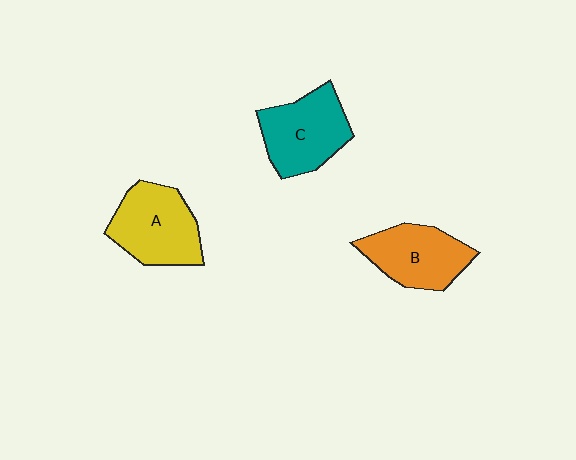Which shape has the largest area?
Shape A (yellow).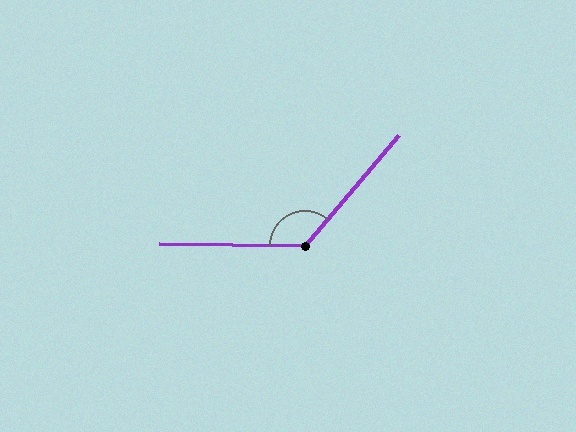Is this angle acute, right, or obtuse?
It is obtuse.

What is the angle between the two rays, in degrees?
Approximately 130 degrees.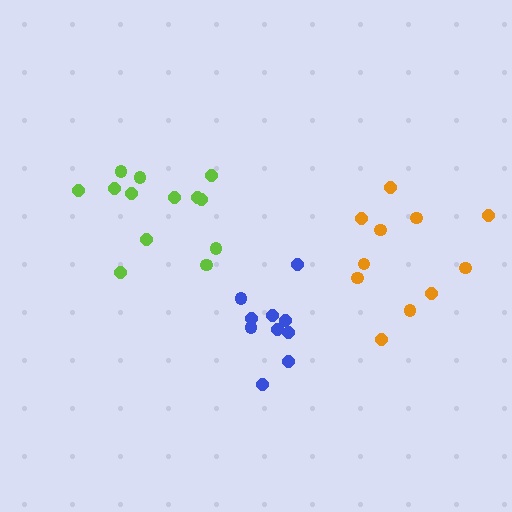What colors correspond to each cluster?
The clusters are colored: blue, orange, lime.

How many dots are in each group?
Group 1: 10 dots, Group 2: 11 dots, Group 3: 13 dots (34 total).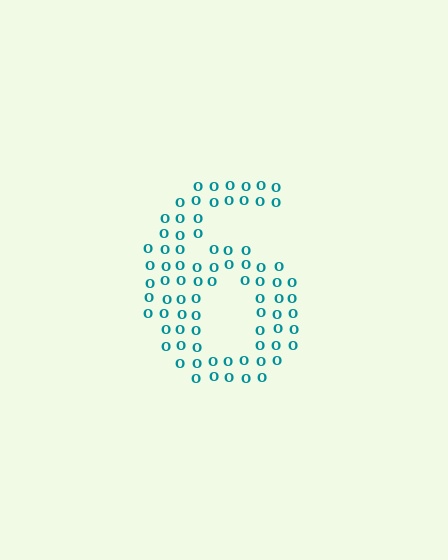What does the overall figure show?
The overall figure shows the digit 6.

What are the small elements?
The small elements are letter O's.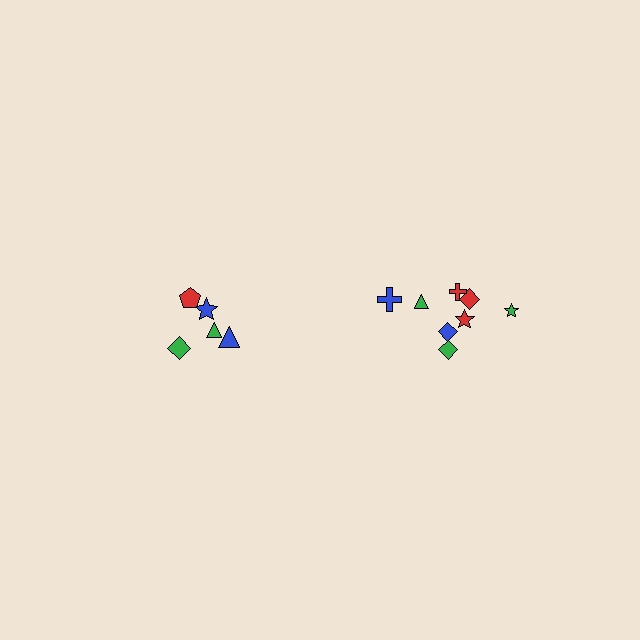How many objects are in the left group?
There are 5 objects.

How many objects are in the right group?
There are 8 objects.